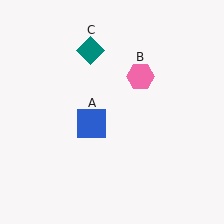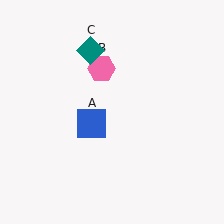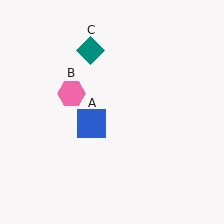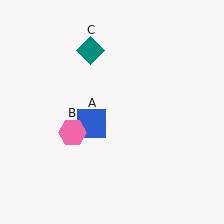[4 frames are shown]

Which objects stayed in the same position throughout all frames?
Blue square (object A) and teal diamond (object C) remained stationary.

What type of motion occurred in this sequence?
The pink hexagon (object B) rotated counterclockwise around the center of the scene.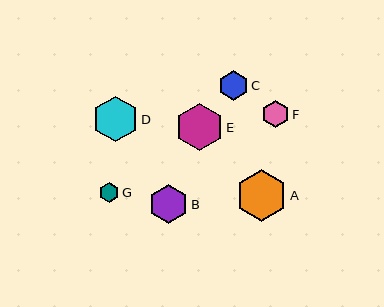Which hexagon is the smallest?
Hexagon G is the smallest with a size of approximately 21 pixels.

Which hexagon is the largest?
Hexagon A is the largest with a size of approximately 51 pixels.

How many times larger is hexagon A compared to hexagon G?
Hexagon A is approximately 2.5 times the size of hexagon G.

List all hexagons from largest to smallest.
From largest to smallest: A, E, D, B, C, F, G.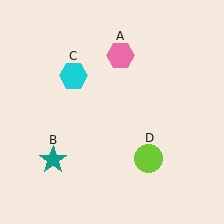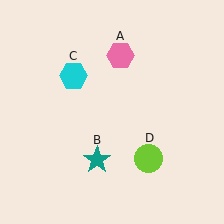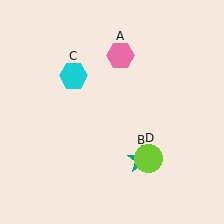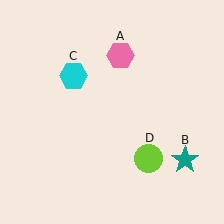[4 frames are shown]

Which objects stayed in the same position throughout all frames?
Pink hexagon (object A) and cyan hexagon (object C) and lime circle (object D) remained stationary.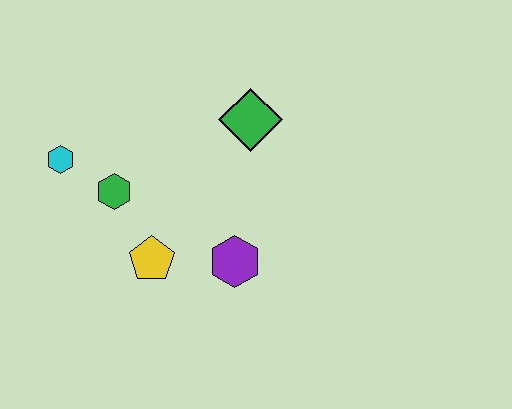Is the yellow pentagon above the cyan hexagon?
No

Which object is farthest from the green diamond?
The cyan hexagon is farthest from the green diamond.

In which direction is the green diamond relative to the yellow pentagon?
The green diamond is above the yellow pentagon.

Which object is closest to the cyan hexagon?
The green hexagon is closest to the cyan hexagon.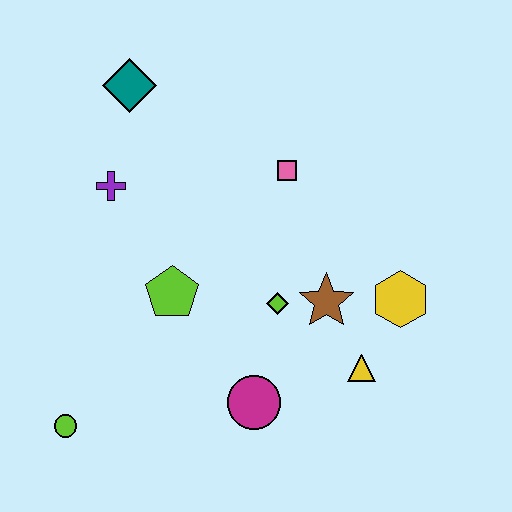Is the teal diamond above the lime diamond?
Yes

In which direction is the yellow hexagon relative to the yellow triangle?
The yellow hexagon is above the yellow triangle.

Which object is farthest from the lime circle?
The yellow hexagon is farthest from the lime circle.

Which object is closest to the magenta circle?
The lime diamond is closest to the magenta circle.